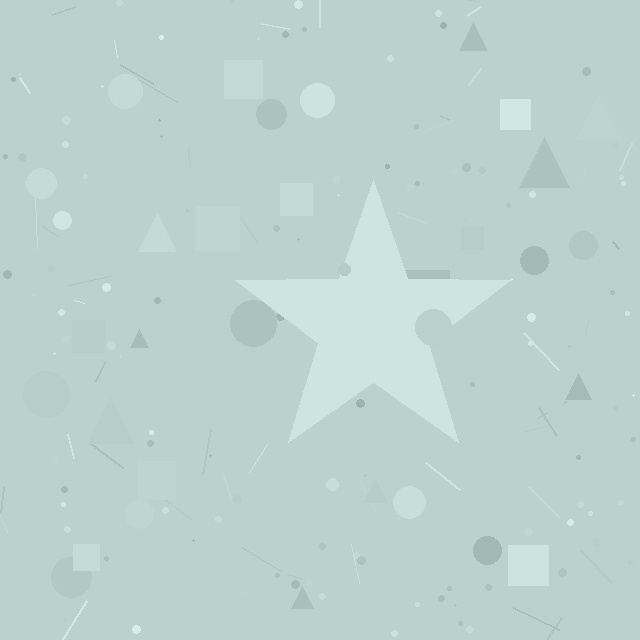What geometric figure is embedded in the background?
A star is embedded in the background.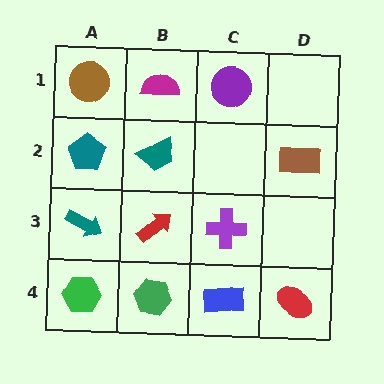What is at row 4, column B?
A green hexagon.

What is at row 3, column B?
A red arrow.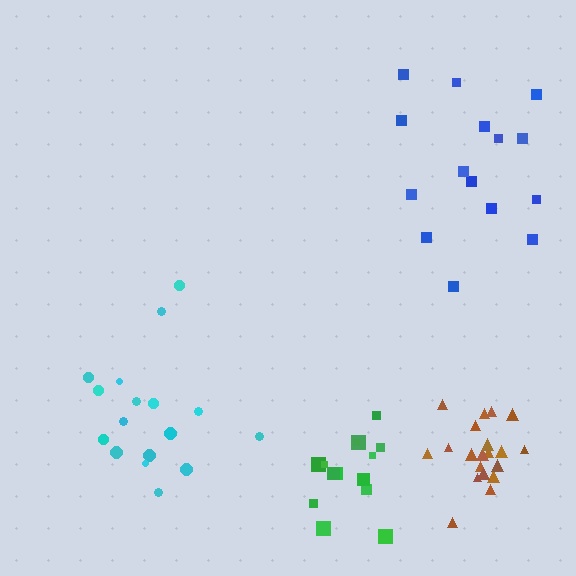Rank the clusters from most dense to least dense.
brown, green, cyan, blue.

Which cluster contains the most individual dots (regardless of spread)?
Brown (20).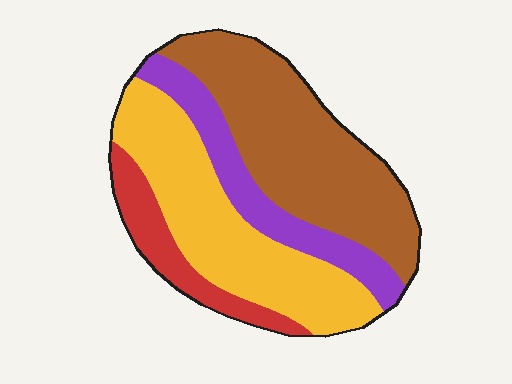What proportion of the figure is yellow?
Yellow covers 34% of the figure.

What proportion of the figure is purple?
Purple covers roughly 15% of the figure.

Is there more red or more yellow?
Yellow.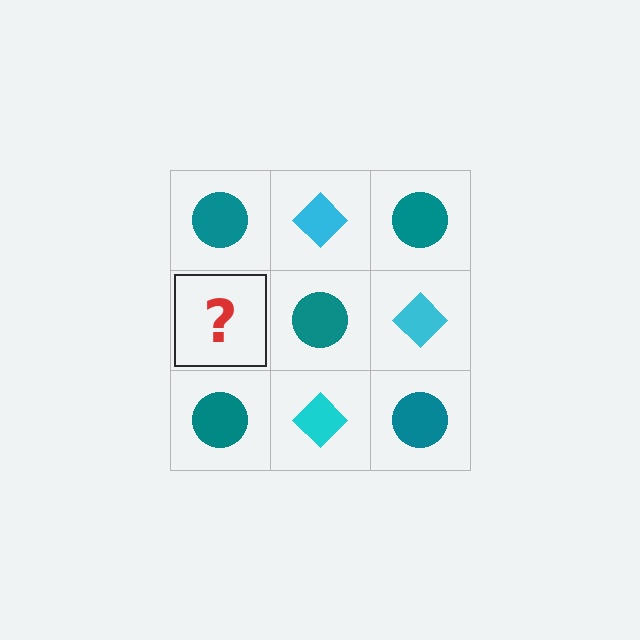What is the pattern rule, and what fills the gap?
The rule is that it alternates teal circle and cyan diamond in a checkerboard pattern. The gap should be filled with a cyan diamond.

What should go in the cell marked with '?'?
The missing cell should contain a cyan diamond.